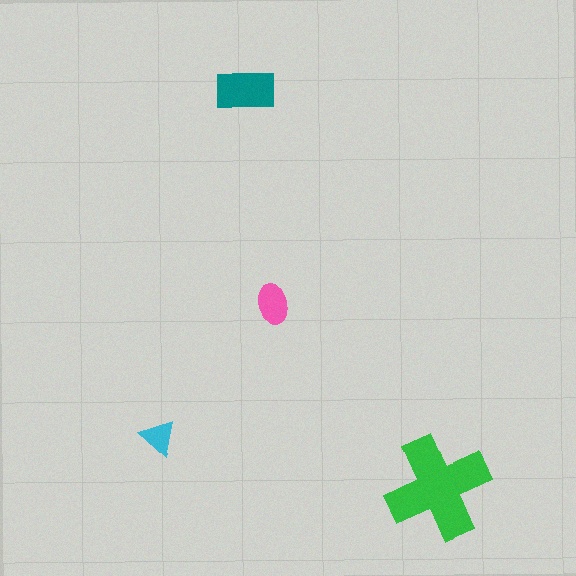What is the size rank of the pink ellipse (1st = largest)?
3rd.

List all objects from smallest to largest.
The cyan triangle, the pink ellipse, the teal rectangle, the green cross.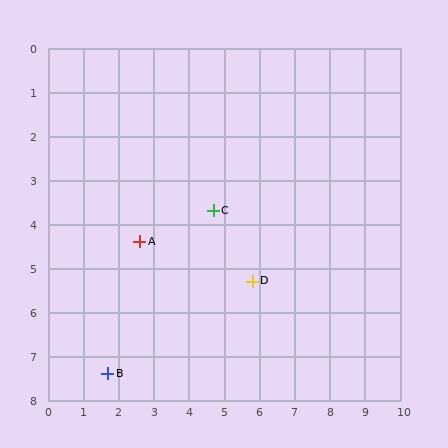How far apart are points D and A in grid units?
Points D and A are about 3.3 grid units apart.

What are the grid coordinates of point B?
Point B is at approximately (1.7, 7.4).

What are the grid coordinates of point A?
Point A is at approximately (2.6, 4.4).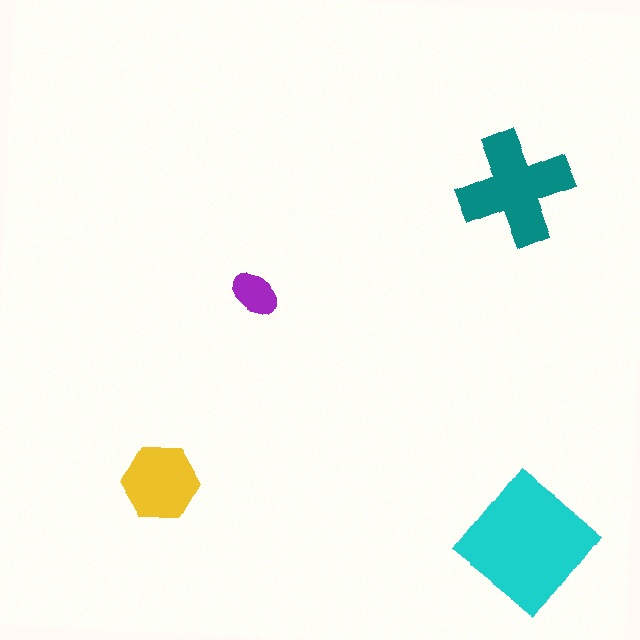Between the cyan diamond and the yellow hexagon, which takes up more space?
The cyan diamond.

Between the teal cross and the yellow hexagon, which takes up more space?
The teal cross.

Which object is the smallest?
The purple ellipse.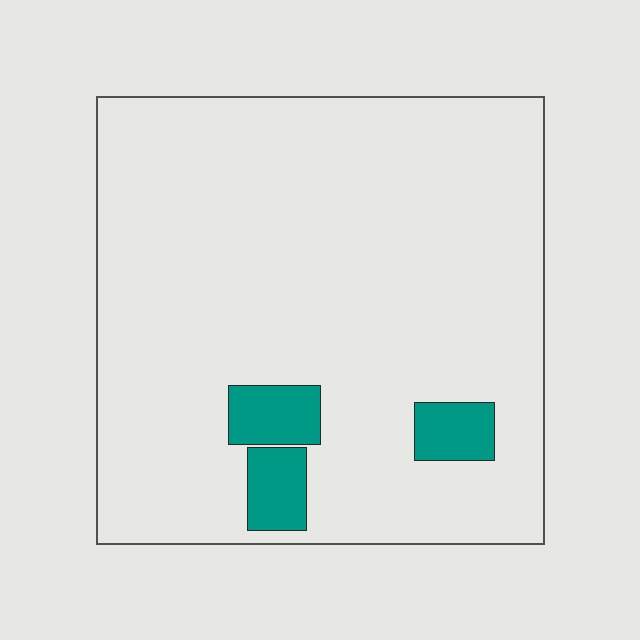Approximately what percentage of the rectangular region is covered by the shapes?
Approximately 10%.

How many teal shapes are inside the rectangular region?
3.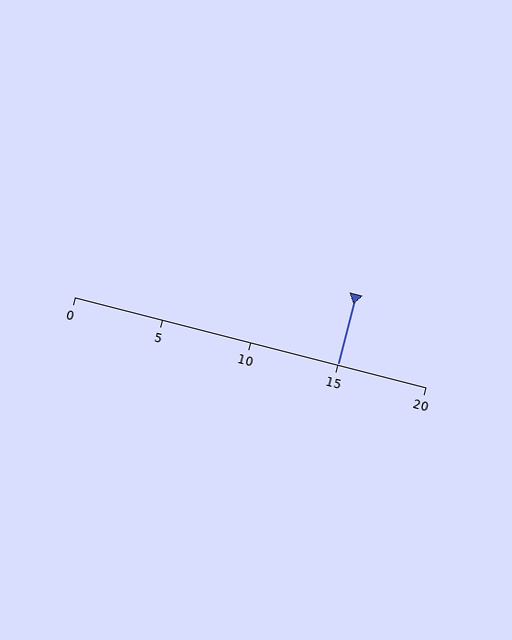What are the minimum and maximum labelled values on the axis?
The axis runs from 0 to 20.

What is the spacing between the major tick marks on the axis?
The major ticks are spaced 5 apart.